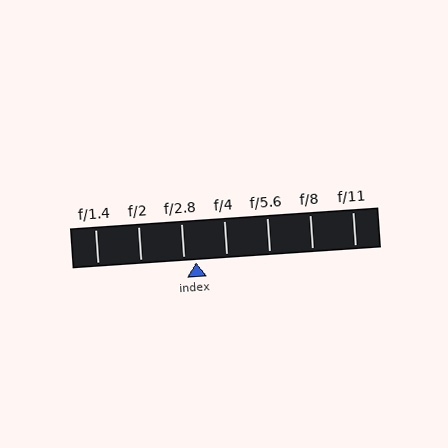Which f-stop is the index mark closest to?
The index mark is closest to f/2.8.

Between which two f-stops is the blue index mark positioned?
The index mark is between f/2.8 and f/4.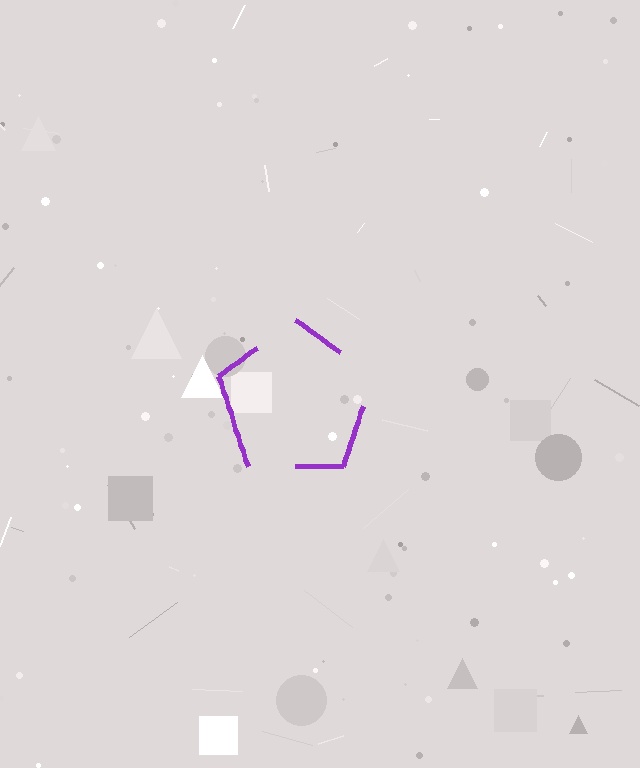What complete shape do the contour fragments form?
The contour fragments form a pentagon.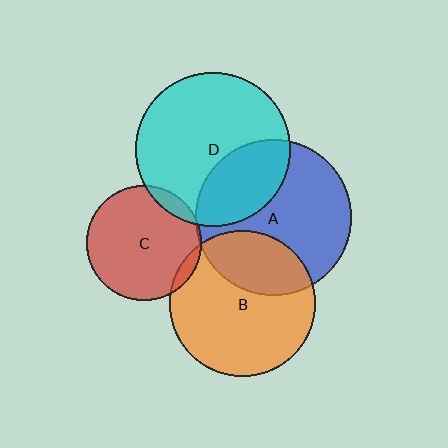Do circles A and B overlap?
Yes.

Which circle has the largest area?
Circle A (blue).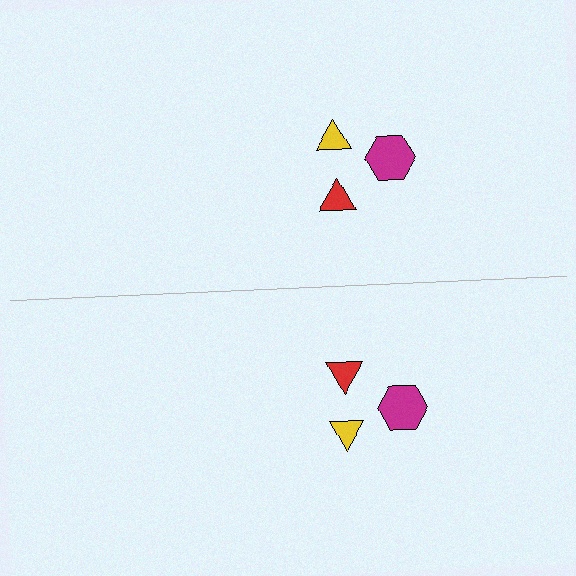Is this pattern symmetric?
Yes, this pattern has bilateral (reflection) symmetry.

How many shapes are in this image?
There are 6 shapes in this image.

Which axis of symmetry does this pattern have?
The pattern has a horizontal axis of symmetry running through the center of the image.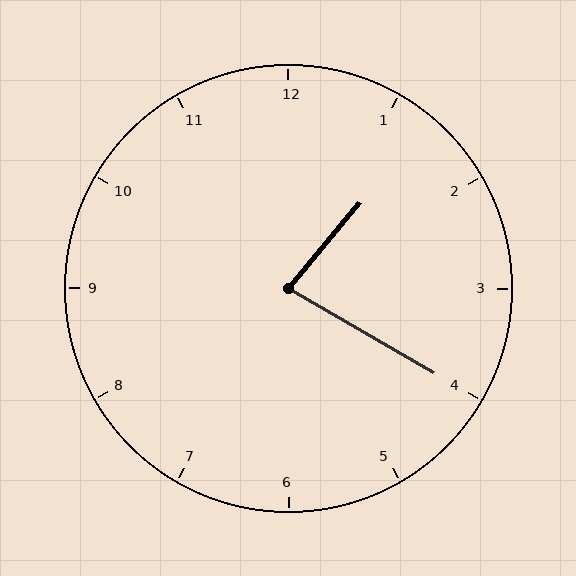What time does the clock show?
1:20.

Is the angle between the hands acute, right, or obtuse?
It is acute.